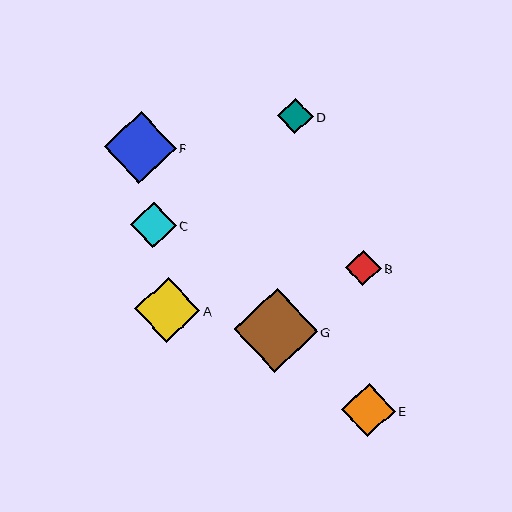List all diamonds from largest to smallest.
From largest to smallest: G, F, A, E, C, D, B.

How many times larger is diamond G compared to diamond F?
Diamond G is approximately 1.2 times the size of diamond F.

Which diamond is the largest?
Diamond G is the largest with a size of approximately 83 pixels.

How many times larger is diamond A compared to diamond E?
Diamond A is approximately 1.2 times the size of diamond E.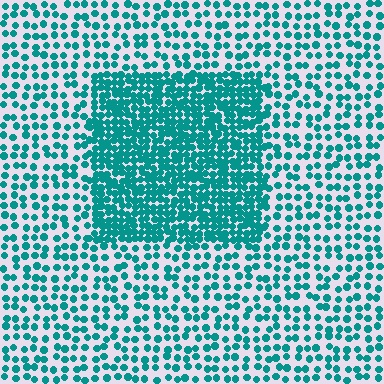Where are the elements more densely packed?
The elements are more densely packed inside the rectangle boundary.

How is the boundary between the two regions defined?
The boundary is defined by a change in element density (approximately 2.4x ratio). All elements are the same color, size, and shape.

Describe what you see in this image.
The image contains small teal elements arranged at two different densities. A rectangle-shaped region is visible where the elements are more densely packed than the surrounding area.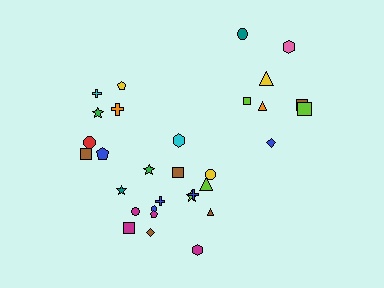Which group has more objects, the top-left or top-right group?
The top-right group.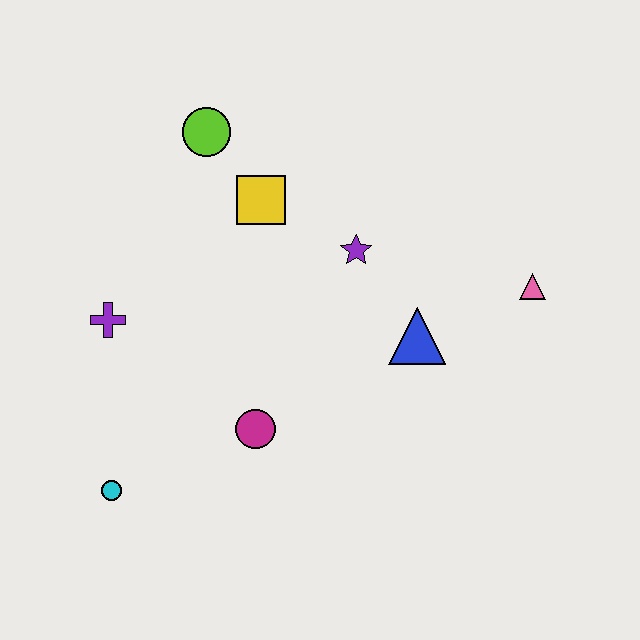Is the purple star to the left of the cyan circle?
No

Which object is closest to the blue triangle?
The purple star is closest to the blue triangle.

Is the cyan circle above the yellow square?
No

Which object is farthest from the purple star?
The cyan circle is farthest from the purple star.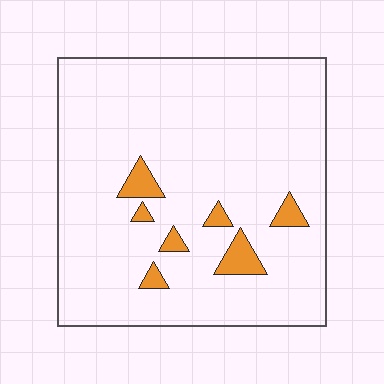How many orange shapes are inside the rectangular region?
7.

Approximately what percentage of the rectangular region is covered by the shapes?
Approximately 5%.